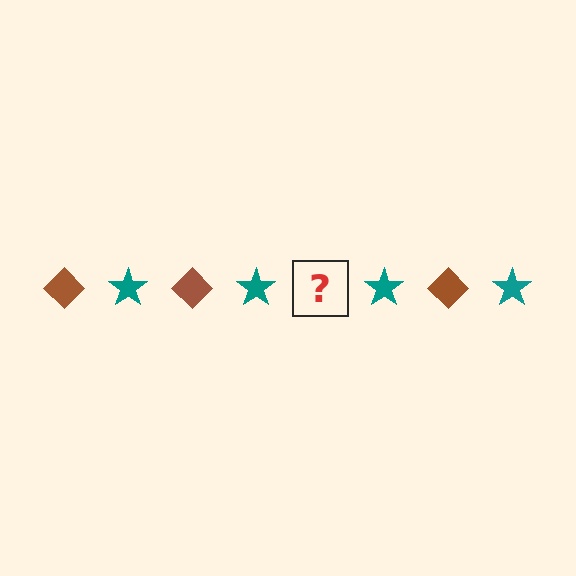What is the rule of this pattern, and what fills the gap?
The rule is that the pattern alternates between brown diamond and teal star. The gap should be filled with a brown diamond.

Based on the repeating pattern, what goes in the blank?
The blank should be a brown diamond.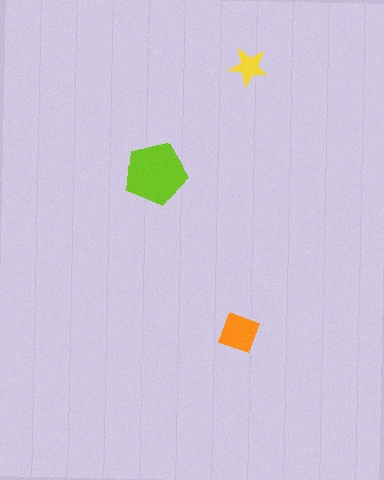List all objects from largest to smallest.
The lime pentagon, the orange square, the yellow star.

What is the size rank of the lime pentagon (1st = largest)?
1st.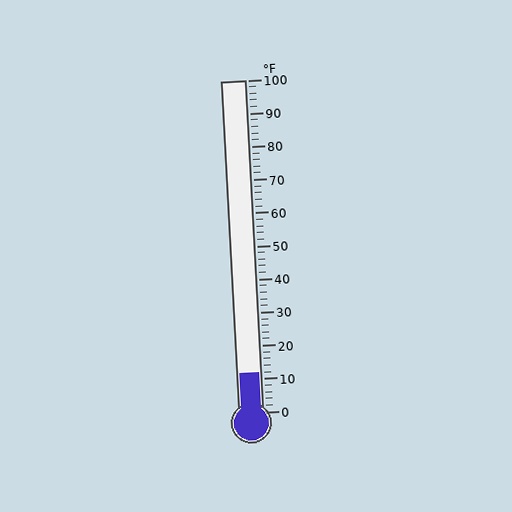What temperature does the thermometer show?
The thermometer shows approximately 12°F.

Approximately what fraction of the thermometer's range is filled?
The thermometer is filled to approximately 10% of its range.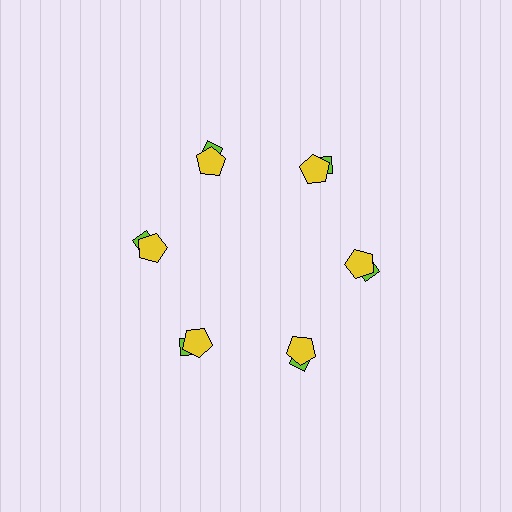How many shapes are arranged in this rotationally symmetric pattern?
There are 12 shapes, arranged in 6 groups of 2.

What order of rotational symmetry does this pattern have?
This pattern has 6-fold rotational symmetry.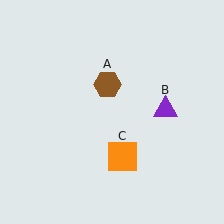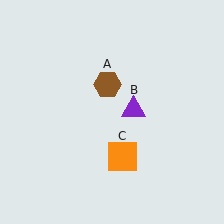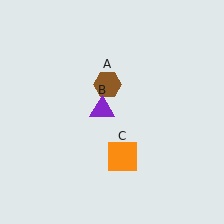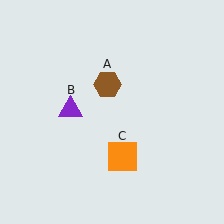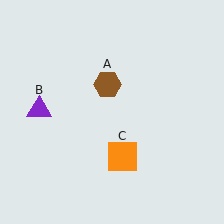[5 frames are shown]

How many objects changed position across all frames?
1 object changed position: purple triangle (object B).